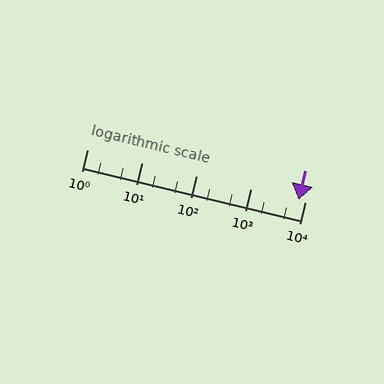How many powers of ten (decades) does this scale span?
The scale spans 4 decades, from 1 to 10000.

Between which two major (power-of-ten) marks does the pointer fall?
The pointer is between 1000 and 10000.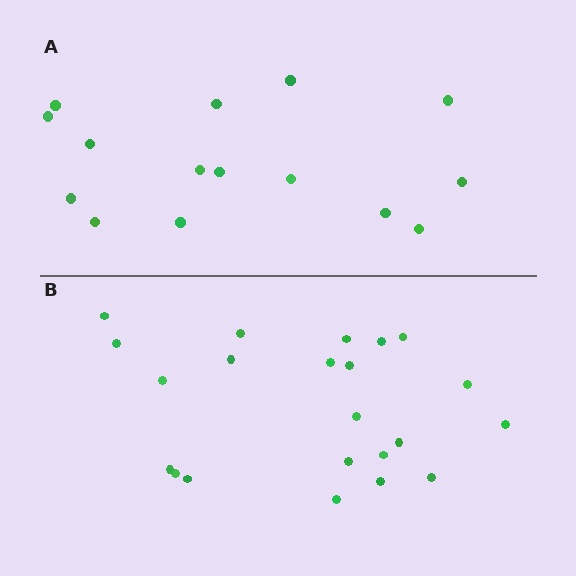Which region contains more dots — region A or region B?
Region B (the bottom region) has more dots.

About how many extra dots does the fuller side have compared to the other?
Region B has roughly 8 or so more dots than region A.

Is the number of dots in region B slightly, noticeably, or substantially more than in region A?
Region B has substantially more. The ratio is roughly 1.5 to 1.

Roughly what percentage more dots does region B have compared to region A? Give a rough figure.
About 45% more.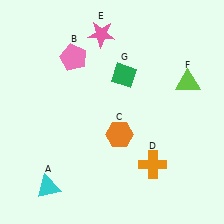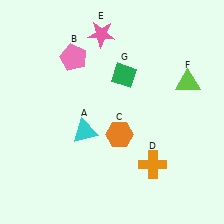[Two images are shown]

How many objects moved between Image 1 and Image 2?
1 object moved between the two images.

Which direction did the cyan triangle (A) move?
The cyan triangle (A) moved up.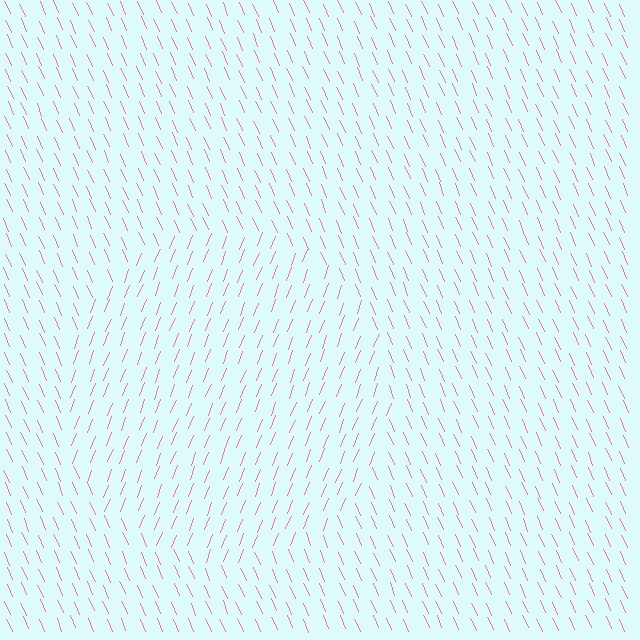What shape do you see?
I see a circle.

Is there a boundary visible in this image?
Yes, there is a texture boundary formed by a change in line orientation.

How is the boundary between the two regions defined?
The boundary is defined purely by a change in line orientation (approximately 45 degrees difference). All lines are the same color and thickness.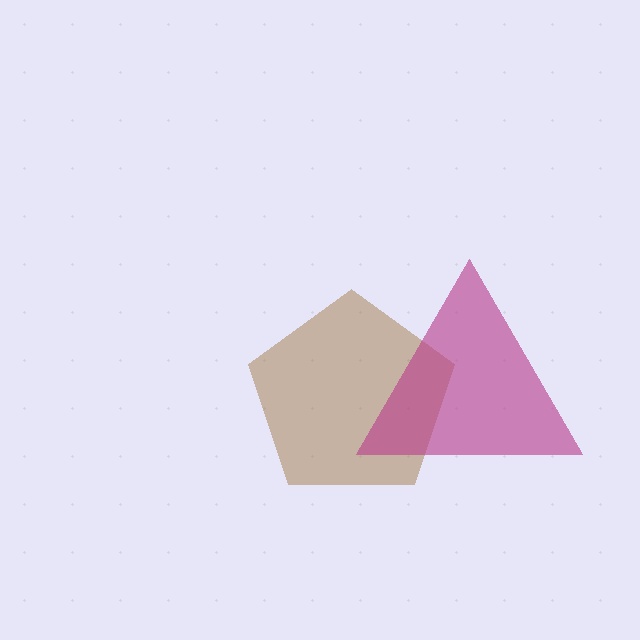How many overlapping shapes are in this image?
There are 2 overlapping shapes in the image.